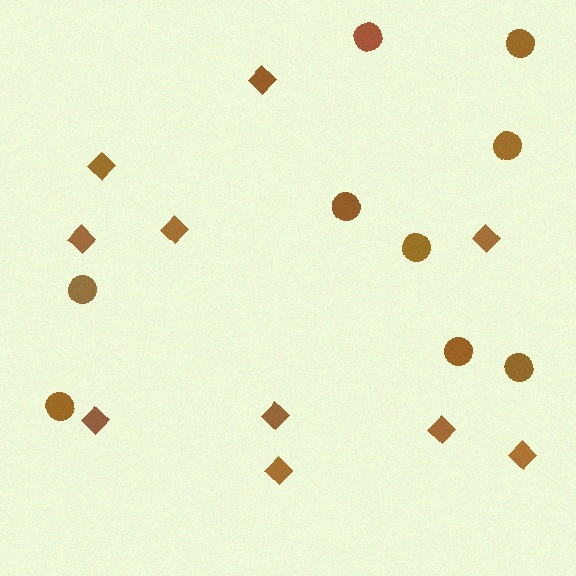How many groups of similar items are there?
There are 2 groups: one group of diamonds (10) and one group of circles (9).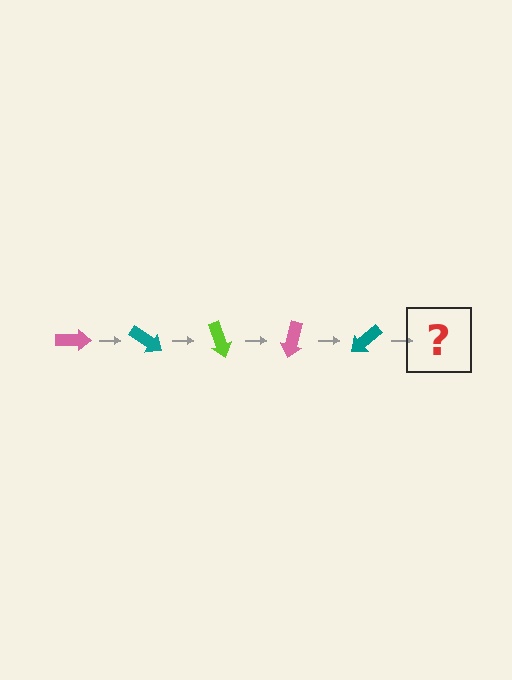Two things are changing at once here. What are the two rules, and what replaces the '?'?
The two rules are that it rotates 35 degrees each step and the color cycles through pink, teal, and lime. The '?' should be a lime arrow, rotated 175 degrees from the start.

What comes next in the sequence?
The next element should be a lime arrow, rotated 175 degrees from the start.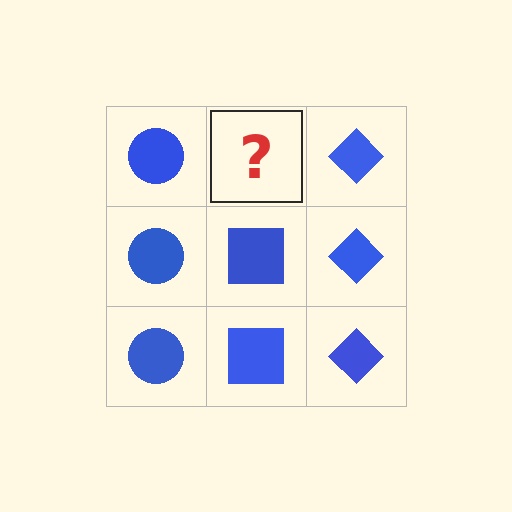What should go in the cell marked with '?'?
The missing cell should contain a blue square.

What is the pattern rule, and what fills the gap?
The rule is that each column has a consistent shape. The gap should be filled with a blue square.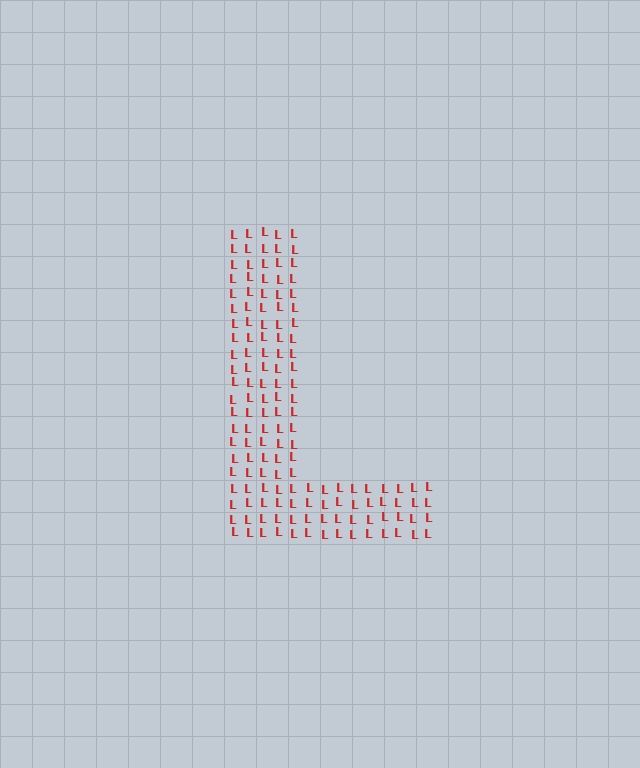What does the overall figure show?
The overall figure shows the letter L.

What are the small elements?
The small elements are letter L's.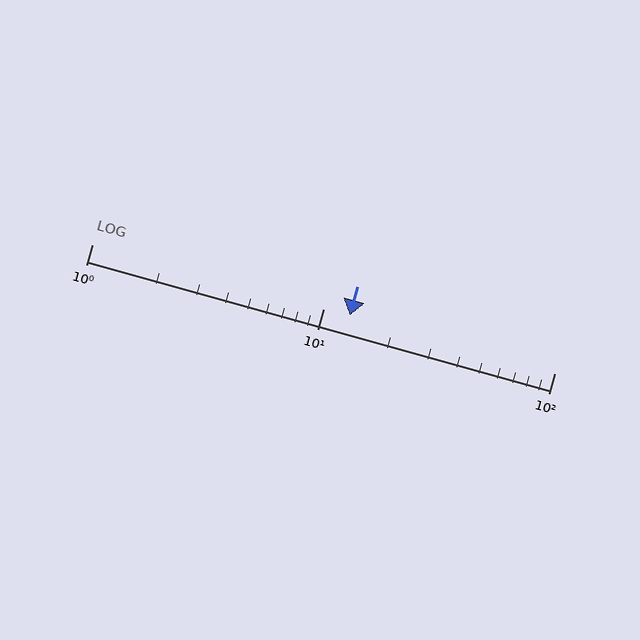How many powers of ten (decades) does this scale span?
The scale spans 2 decades, from 1 to 100.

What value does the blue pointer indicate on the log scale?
The pointer indicates approximately 13.